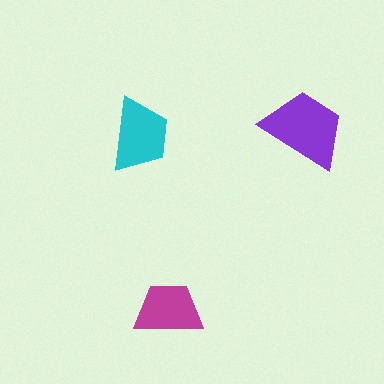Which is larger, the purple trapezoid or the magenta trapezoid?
The purple one.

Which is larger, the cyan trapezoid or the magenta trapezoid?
The cyan one.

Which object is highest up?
The purple trapezoid is topmost.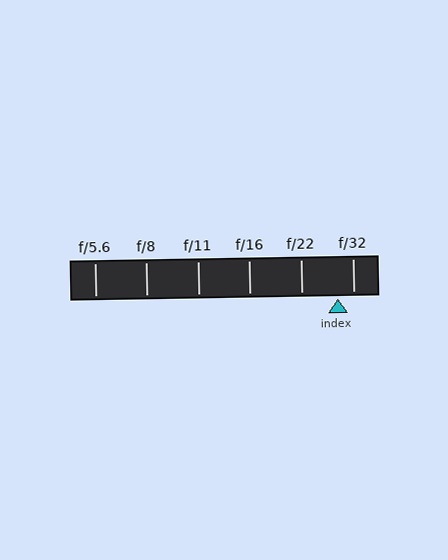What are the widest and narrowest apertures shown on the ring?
The widest aperture shown is f/5.6 and the narrowest is f/32.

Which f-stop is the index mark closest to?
The index mark is closest to f/32.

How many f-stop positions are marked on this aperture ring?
There are 6 f-stop positions marked.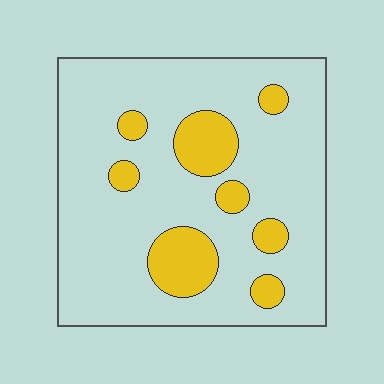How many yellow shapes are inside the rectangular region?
8.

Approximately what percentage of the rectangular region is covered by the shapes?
Approximately 20%.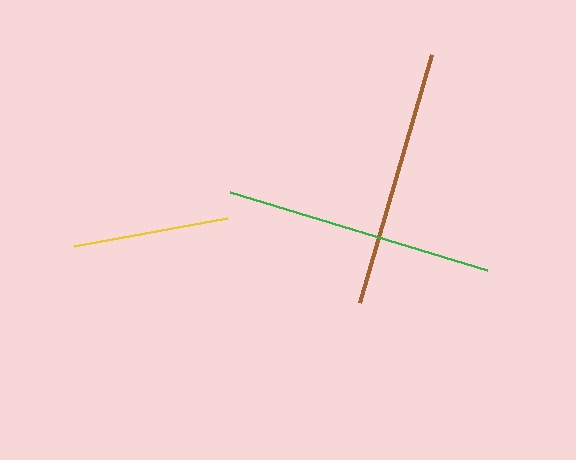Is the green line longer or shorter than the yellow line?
The green line is longer than the yellow line.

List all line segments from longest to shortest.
From longest to shortest: green, brown, yellow.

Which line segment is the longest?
The green line is the longest at approximately 268 pixels.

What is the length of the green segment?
The green segment is approximately 268 pixels long.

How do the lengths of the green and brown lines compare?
The green and brown lines are approximately the same length.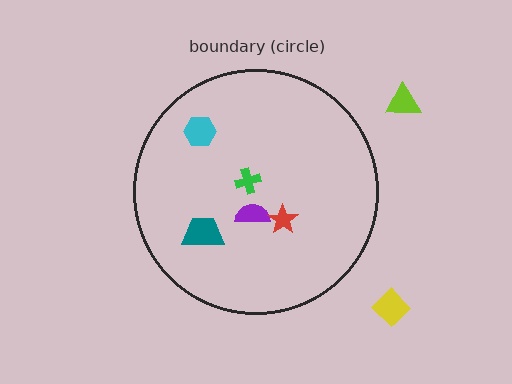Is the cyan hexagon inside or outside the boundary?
Inside.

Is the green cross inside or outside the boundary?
Inside.